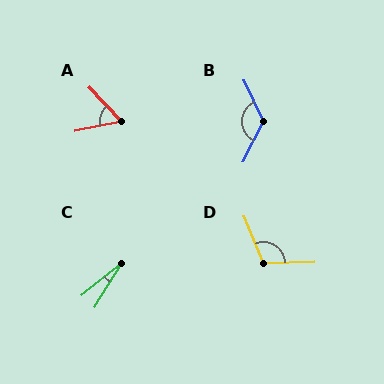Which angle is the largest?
B, at approximately 129 degrees.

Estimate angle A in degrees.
Approximately 58 degrees.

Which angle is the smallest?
C, at approximately 19 degrees.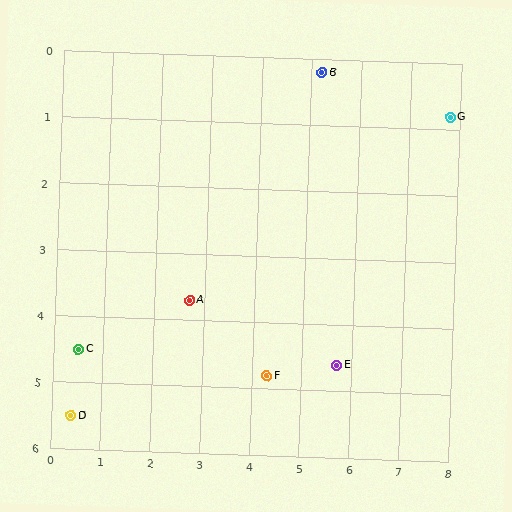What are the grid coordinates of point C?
Point C is at approximately (0.5, 4.5).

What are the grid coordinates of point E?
Point E is at approximately (5.7, 4.6).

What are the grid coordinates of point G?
Point G is at approximately (7.8, 0.8).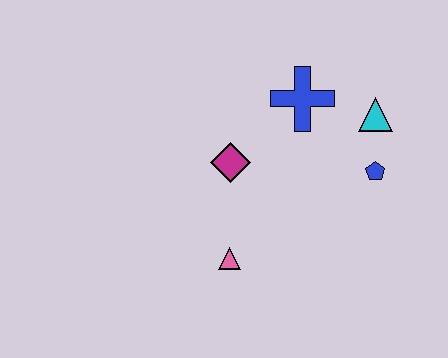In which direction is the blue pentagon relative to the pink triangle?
The blue pentagon is to the right of the pink triangle.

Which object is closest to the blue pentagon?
The cyan triangle is closest to the blue pentagon.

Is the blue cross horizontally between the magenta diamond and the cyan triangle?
Yes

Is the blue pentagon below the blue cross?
Yes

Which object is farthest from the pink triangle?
The cyan triangle is farthest from the pink triangle.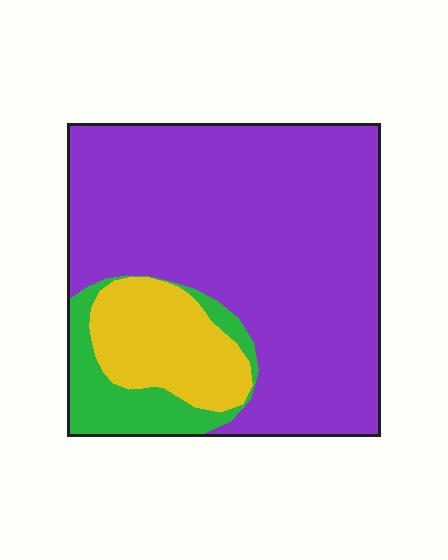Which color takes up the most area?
Purple, at roughly 75%.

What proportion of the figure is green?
Green takes up about one eighth (1/8) of the figure.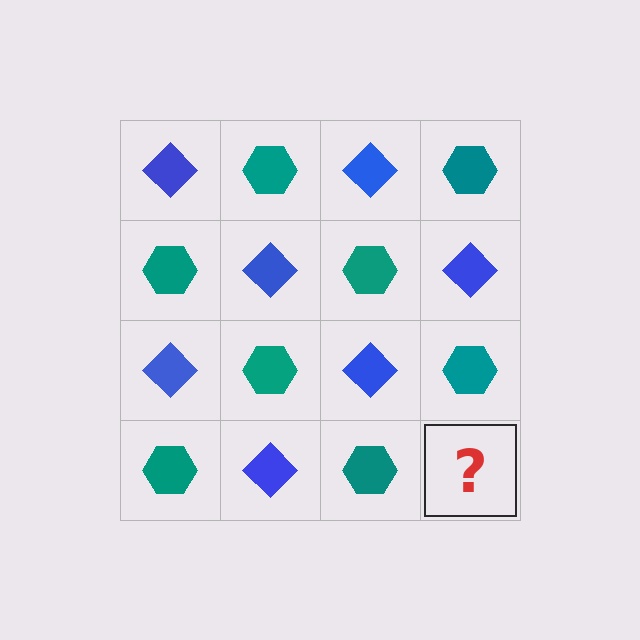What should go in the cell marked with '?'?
The missing cell should contain a blue diamond.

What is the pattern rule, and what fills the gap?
The rule is that it alternates blue diamond and teal hexagon in a checkerboard pattern. The gap should be filled with a blue diamond.